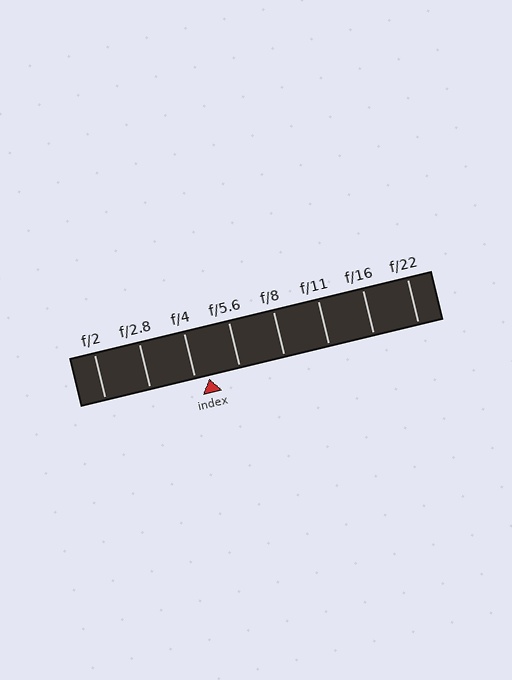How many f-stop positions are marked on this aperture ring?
There are 8 f-stop positions marked.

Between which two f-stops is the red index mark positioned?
The index mark is between f/4 and f/5.6.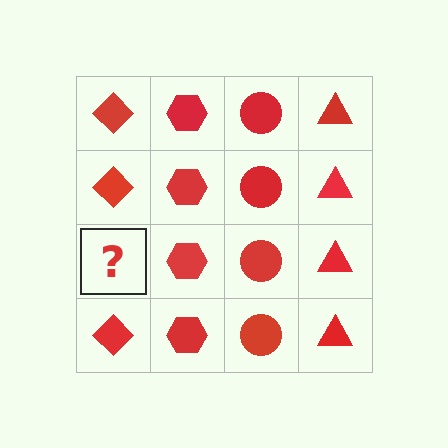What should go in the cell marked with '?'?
The missing cell should contain a red diamond.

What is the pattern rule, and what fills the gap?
The rule is that each column has a consistent shape. The gap should be filled with a red diamond.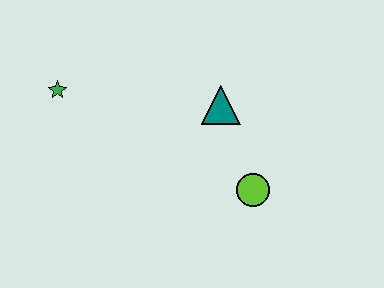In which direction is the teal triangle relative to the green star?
The teal triangle is to the right of the green star.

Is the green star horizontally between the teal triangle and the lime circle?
No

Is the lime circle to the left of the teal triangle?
No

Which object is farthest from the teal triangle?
The green star is farthest from the teal triangle.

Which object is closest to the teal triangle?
The lime circle is closest to the teal triangle.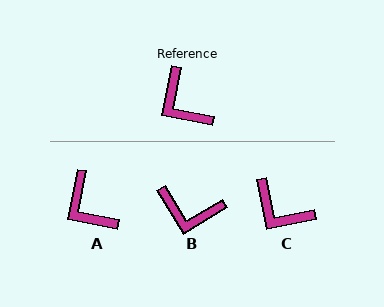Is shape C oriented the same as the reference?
No, it is off by about 22 degrees.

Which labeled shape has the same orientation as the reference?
A.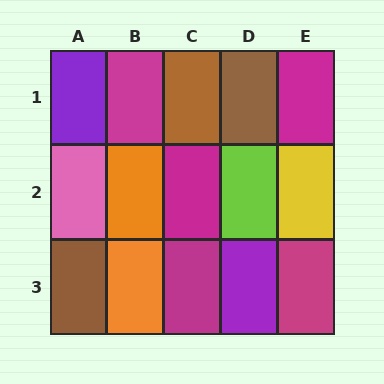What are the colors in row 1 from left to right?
Purple, magenta, brown, brown, magenta.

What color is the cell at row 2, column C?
Magenta.